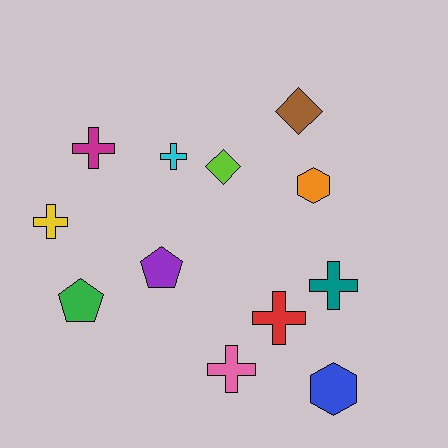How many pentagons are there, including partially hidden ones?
There are 2 pentagons.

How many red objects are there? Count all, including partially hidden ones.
There is 1 red object.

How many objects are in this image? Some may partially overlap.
There are 12 objects.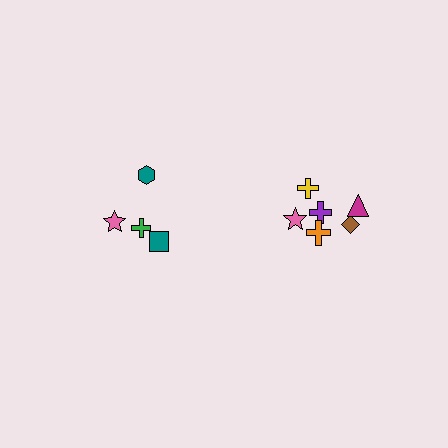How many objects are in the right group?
There are 6 objects.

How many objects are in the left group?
There are 4 objects.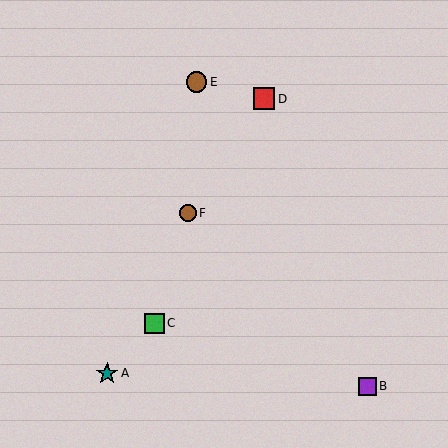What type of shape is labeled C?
Shape C is a green square.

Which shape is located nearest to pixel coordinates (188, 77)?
The brown circle (labeled E) at (197, 82) is nearest to that location.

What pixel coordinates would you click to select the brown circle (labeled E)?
Click at (197, 82) to select the brown circle E.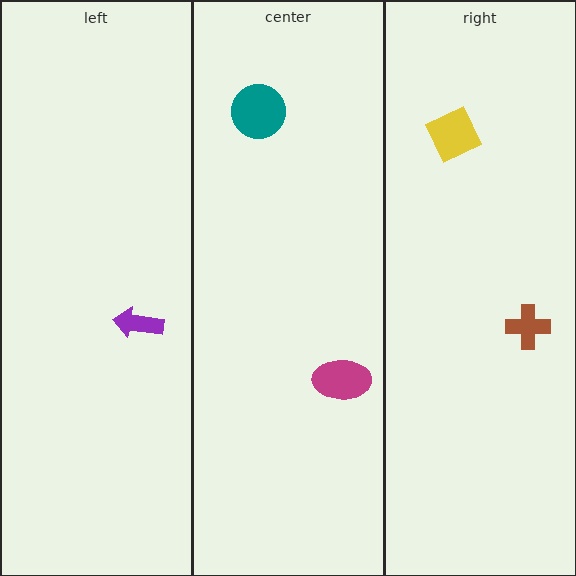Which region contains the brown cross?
The right region.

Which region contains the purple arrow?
The left region.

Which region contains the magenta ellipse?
The center region.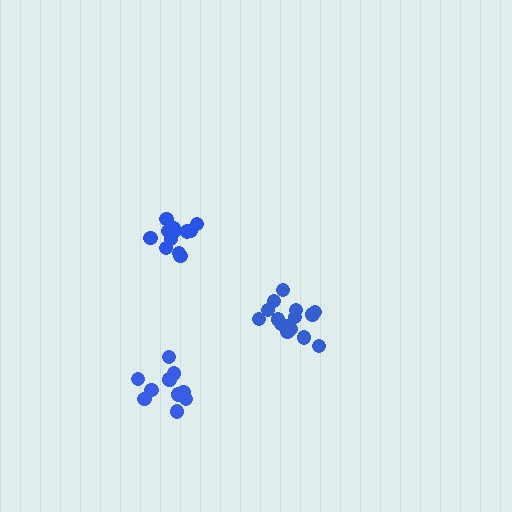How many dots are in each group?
Group 1: 15 dots, Group 2: 10 dots, Group 3: 12 dots (37 total).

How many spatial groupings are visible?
There are 3 spatial groupings.